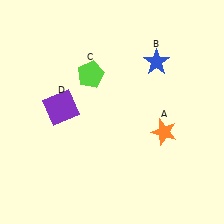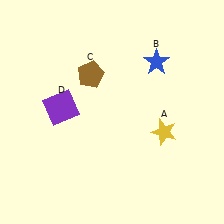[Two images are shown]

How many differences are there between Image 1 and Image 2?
There are 2 differences between the two images.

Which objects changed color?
A changed from orange to yellow. C changed from lime to brown.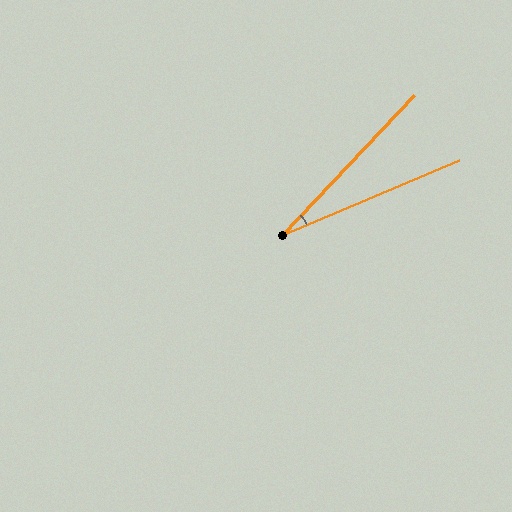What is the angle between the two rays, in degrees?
Approximately 24 degrees.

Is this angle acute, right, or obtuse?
It is acute.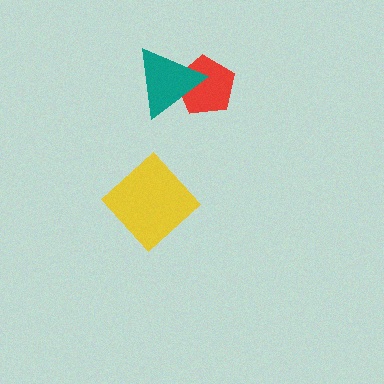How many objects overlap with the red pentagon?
1 object overlaps with the red pentagon.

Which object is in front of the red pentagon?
The teal triangle is in front of the red pentagon.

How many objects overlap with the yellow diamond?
0 objects overlap with the yellow diamond.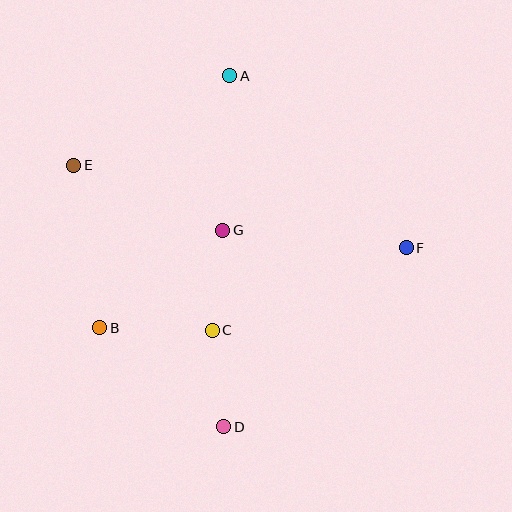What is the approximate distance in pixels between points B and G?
The distance between B and G is approximately 157 pixels.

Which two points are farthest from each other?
Points A and D are farthest from each other.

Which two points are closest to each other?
Points C and D are closest to each other.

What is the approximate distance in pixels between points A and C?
The distance between A and C is approximately 255 pixels.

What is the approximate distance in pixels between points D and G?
The distance between D and G is approximately 196 pixels.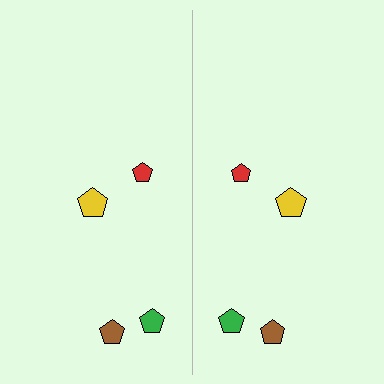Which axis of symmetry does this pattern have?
The pattern has a vertical axis of symmetry running through the center of the image.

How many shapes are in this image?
There are 8 shapes in this image.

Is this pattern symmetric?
Yes, this pattern has bilateral (reflection) symmetry.